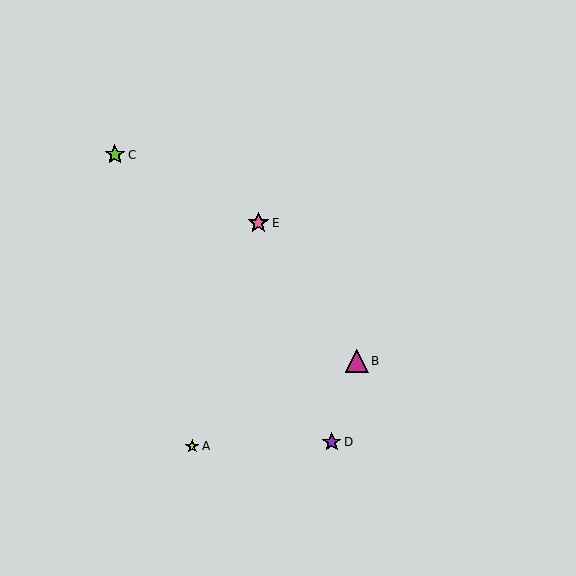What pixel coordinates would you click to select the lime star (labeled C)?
Click at (115, 155) to select the lime star C.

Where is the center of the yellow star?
The center of the yellow star is at (192, 446).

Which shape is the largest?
The magenta triangle (labeled B) is the largest.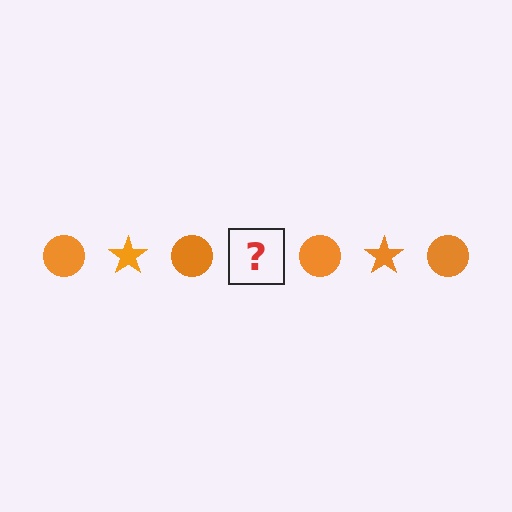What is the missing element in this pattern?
The missing element is an orange star.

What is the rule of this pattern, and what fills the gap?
The rule is that the pattern cycles through circle, star shapes in orange. The gap should be filled with an orange star.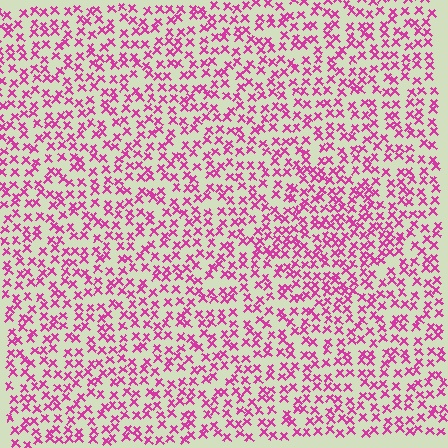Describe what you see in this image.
The image contains small magenta elements arranged at two different densities. A diamond-shaped region is visible where the elements are more densely packed than the surrounding area.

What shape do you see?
I see a diamond.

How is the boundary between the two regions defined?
The boundary is defined by a change in element density (approximately 1.5x ratio). All elements are the same color, size, and shape.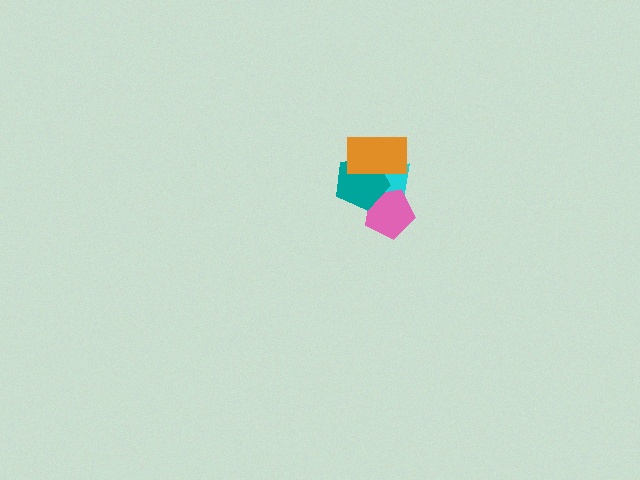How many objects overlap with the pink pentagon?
2 objects overlap with the pink pentagon.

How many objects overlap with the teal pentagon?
3 objects overlap with the teal pentagon.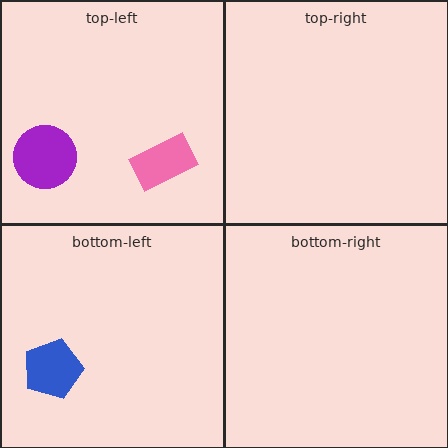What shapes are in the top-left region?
The pink rectangle, the purple circle.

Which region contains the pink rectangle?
The top-left region.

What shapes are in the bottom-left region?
The blue pentagon.